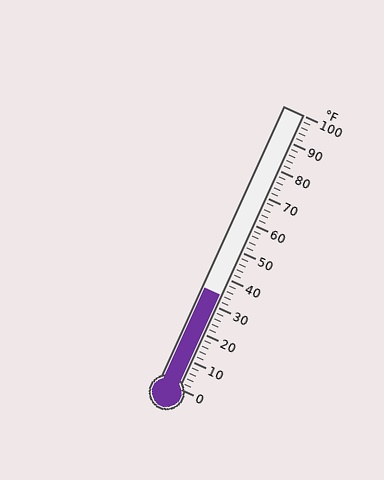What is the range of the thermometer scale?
The thermometer scale ranges from 0°F to 100°F.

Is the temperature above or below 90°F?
The temperature is below 90°F.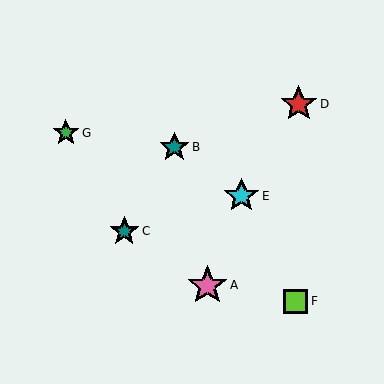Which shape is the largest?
The pink star (labeled A) is the largest.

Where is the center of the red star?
The center of the red star is at (299, 104).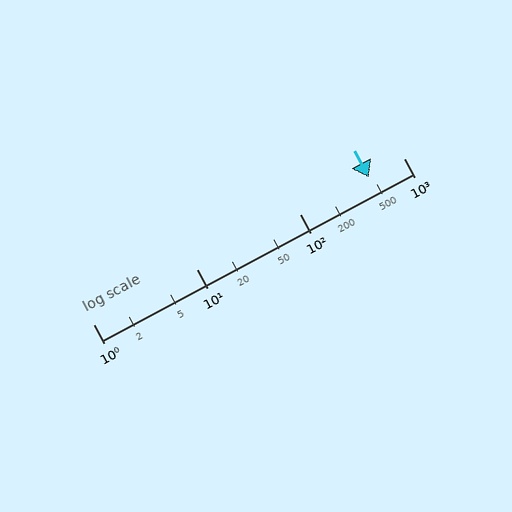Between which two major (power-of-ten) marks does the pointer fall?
The pointer is between 100 and 1000.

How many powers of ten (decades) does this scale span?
The scale spans 3 decades, from 1 to 1000.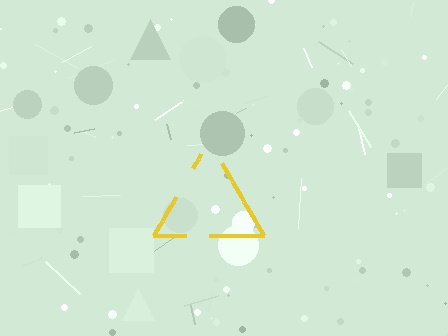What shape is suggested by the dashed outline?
The dashed outline suggests a triangle.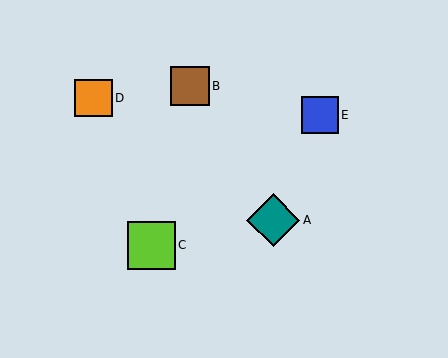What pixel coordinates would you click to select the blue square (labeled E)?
Click at (320, 115) to select the blue square E.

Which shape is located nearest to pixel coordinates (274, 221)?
The teal diamond (labeled A) at (273, 220) is nearest to that location.